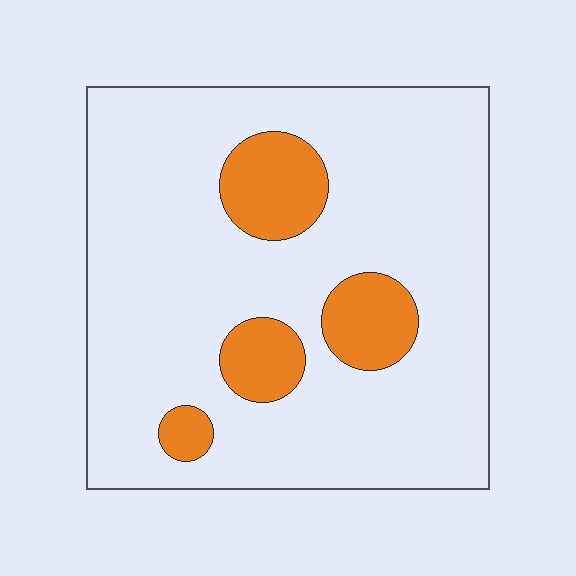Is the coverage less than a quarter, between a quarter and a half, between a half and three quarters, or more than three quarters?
Less than a quarter.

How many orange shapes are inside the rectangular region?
4.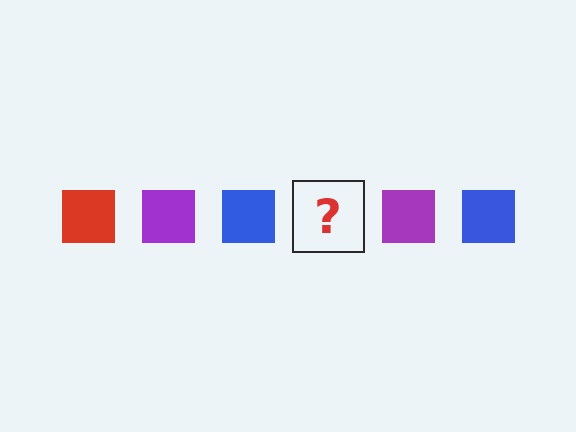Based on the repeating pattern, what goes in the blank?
The blank should be a red square.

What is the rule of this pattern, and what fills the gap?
The rule is that the pattern cycles through red, purple, blue squares. The gap should be filled with a red square.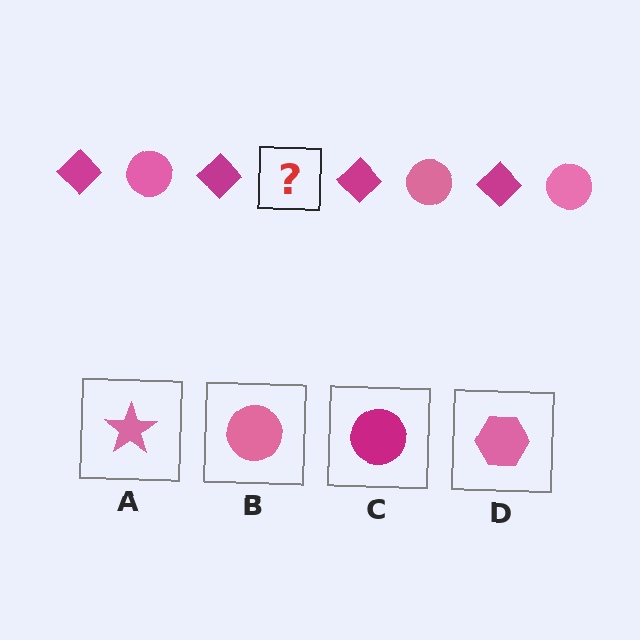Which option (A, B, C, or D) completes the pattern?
B.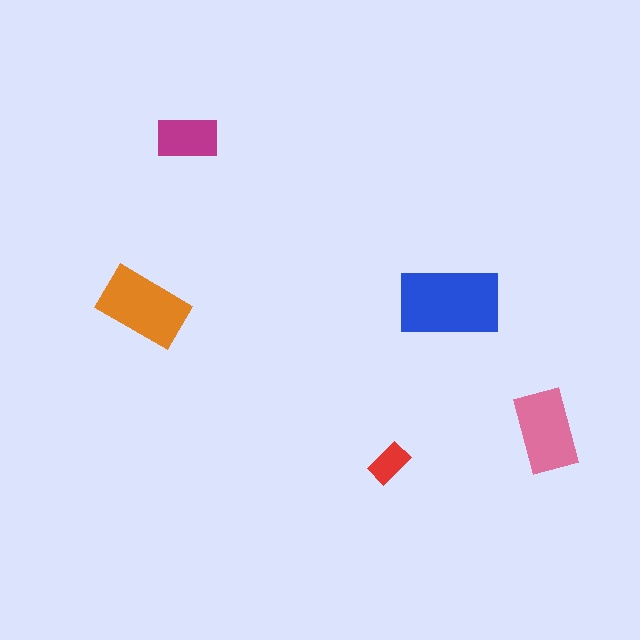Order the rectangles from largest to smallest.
the blue one, the orange one, the pink one, the magenta one, the red one.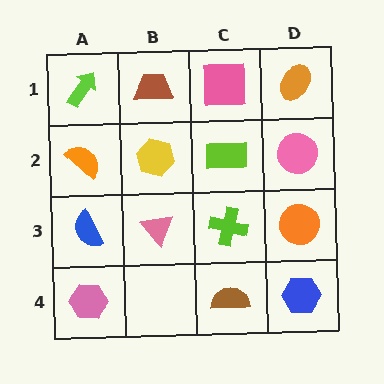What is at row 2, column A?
An orange semicircle.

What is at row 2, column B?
A yellow hexagon.